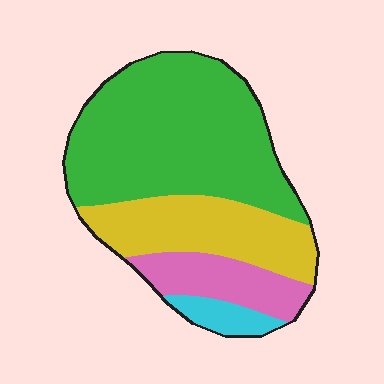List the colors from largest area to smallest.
From largest to smallest: green, yellow, pink, cyan.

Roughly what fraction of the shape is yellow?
Yellow takes up about one quarter (1/4) of the shape.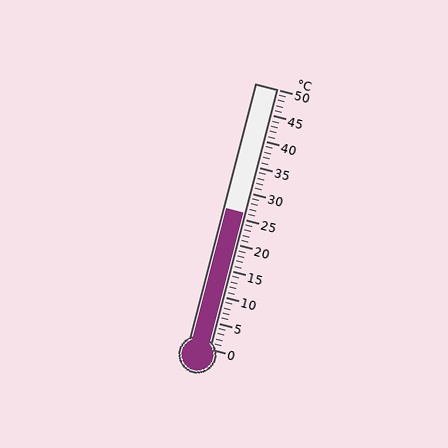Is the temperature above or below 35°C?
The temperature is below 35°C.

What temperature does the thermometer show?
The thermometer shows approximately 26°C.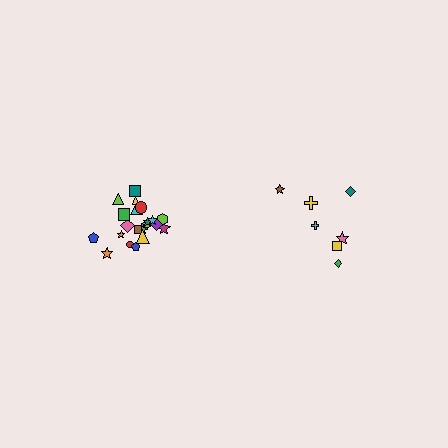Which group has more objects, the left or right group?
The left group.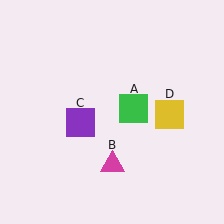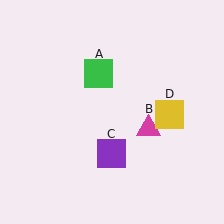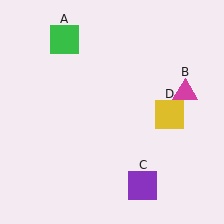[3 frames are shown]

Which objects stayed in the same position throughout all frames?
Yellow square (object D) remained stationary.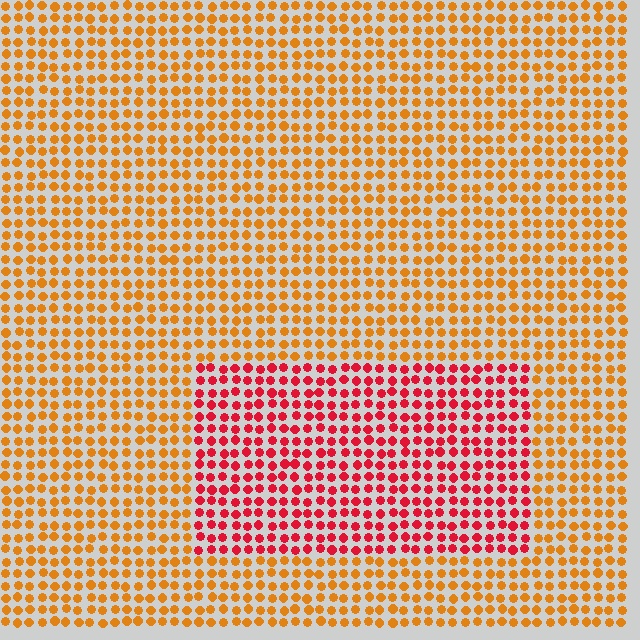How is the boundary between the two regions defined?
The boundary is defined purely by a slight shift in hue (about 42 degrees). Spacing, size, and orientation are identical on both sides.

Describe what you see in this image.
The image is filled with small orange elements in a uniform arrangement. A rectangle-shaped region is visible where the elements are tinted to a slightly different hue, forming a subtle color boundary.